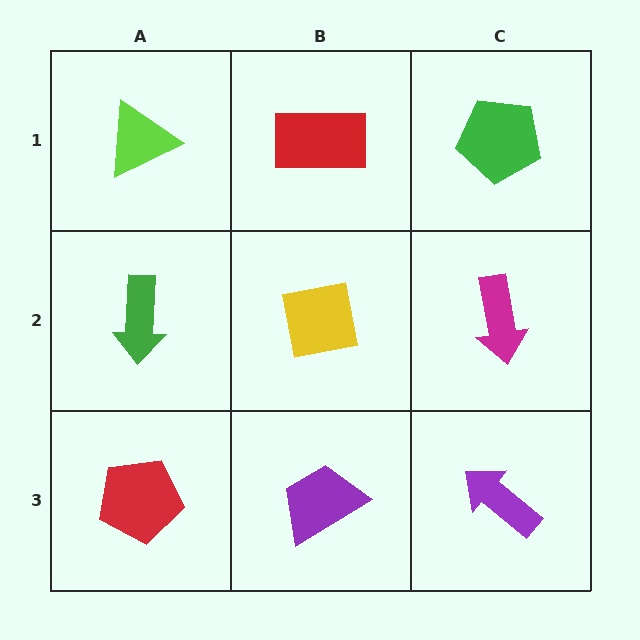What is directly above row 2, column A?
A lime triangle.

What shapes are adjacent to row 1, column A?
A green arrow (row 2, column A), a red rectangle (row 1, column B).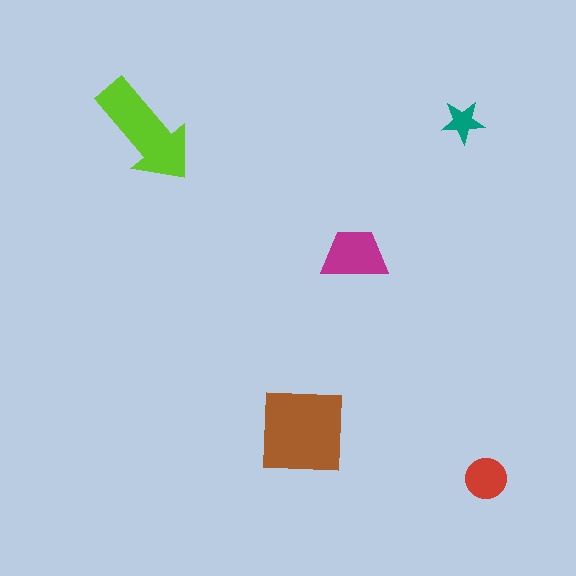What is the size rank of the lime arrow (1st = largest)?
2nd.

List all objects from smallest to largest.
The teal star, the red circle, the magenta trapezoid, the lime arrow, the brown square.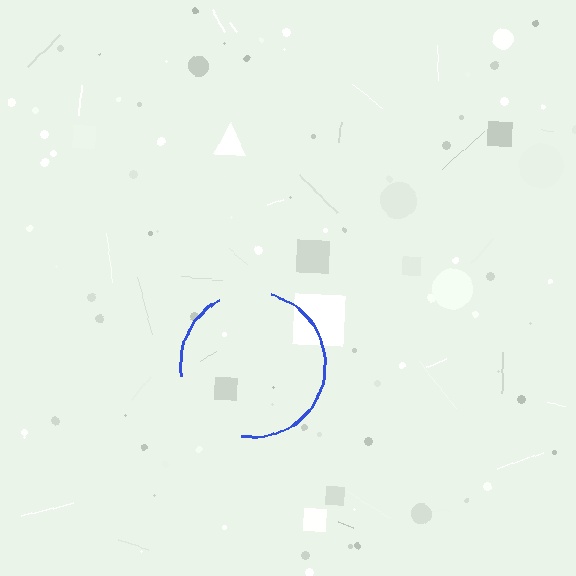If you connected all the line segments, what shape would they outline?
They would outline a circle.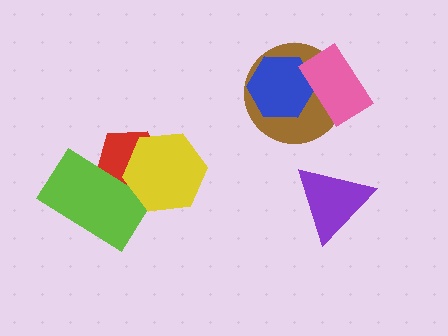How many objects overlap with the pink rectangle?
2 objects overlap with the pink rectangle.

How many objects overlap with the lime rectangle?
2 objects overlap with the lime rectangle.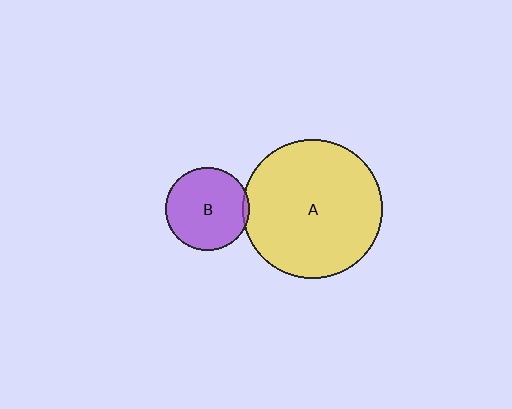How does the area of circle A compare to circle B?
Approximately 2.8 times.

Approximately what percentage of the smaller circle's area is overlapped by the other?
Approximately 5%.